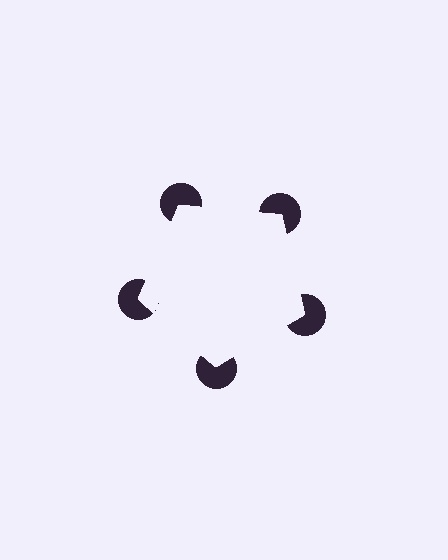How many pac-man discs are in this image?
There are 5 — one at each vertex of the illusory pentagon.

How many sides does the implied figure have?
5 sides.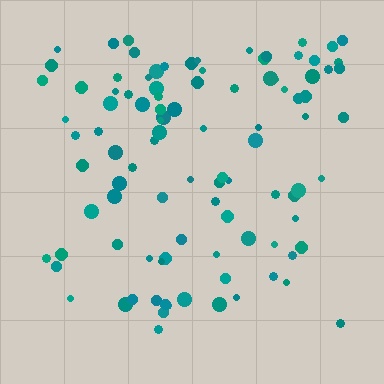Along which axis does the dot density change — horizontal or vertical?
Vertical.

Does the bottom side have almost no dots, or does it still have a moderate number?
Still a moderate number, just noticeably fewer than the top.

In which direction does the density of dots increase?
From bottom to top, with the top side densest.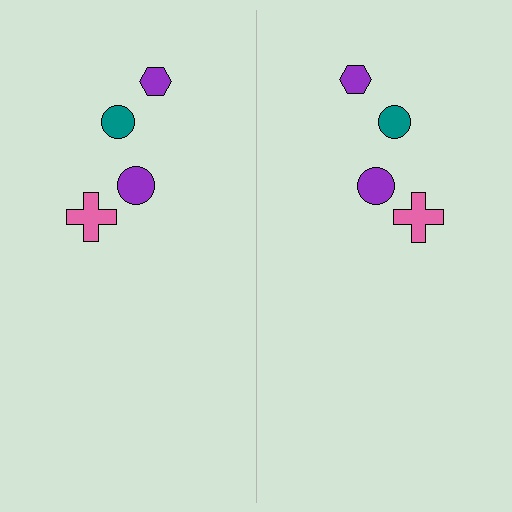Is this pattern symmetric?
Yes, this pattern has bilateral (reflection) symmetry.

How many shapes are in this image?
There are 8 shapes in this image.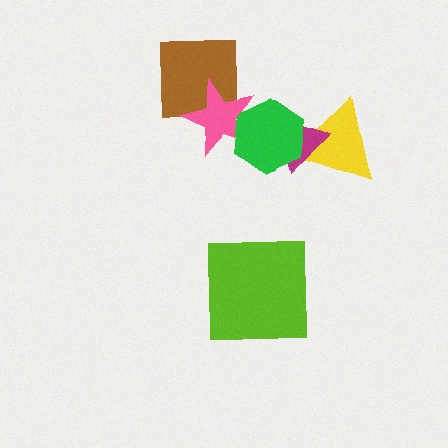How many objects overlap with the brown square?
1 object overlaps with the brown square.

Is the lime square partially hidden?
No, no other shape covers it.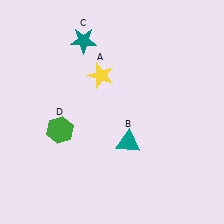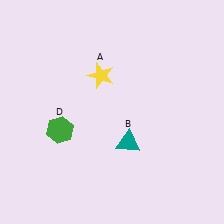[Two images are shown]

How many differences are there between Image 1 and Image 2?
There is 1 difference between the two images.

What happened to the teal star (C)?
The teal star (C) was removed in Image 2. It was in the top-left area of Image 1.